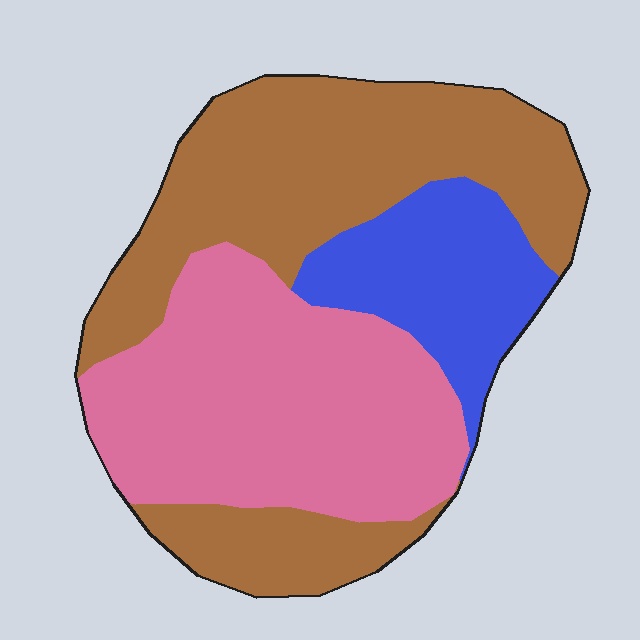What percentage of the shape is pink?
Pink takes up about three eighths (3/8) of the shape.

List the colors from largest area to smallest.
From largest to smallest: brown, pink, blue.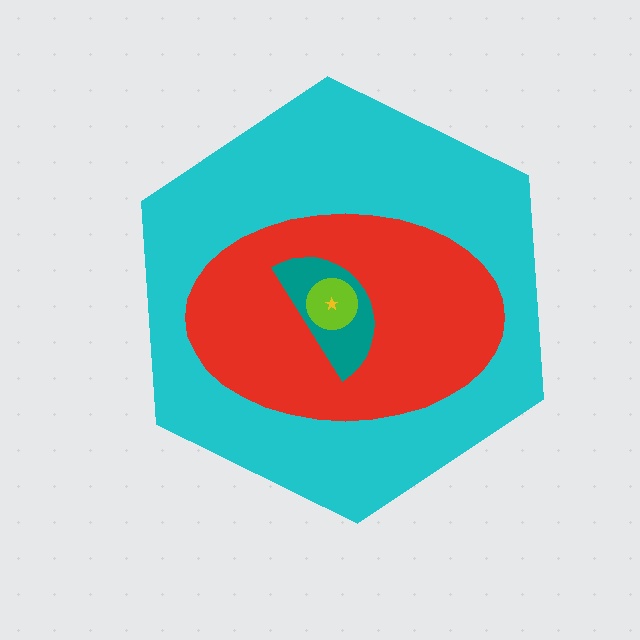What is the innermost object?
The yellow star.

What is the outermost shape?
The cyan hexagon.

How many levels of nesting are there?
5.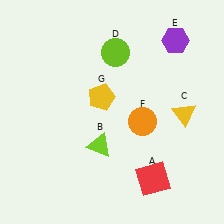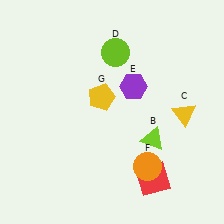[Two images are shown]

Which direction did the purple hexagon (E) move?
The purple hexagon (E) moved down.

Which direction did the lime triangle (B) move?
The lime triangle (B) moved right.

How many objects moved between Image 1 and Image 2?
3 objects moved between the two images.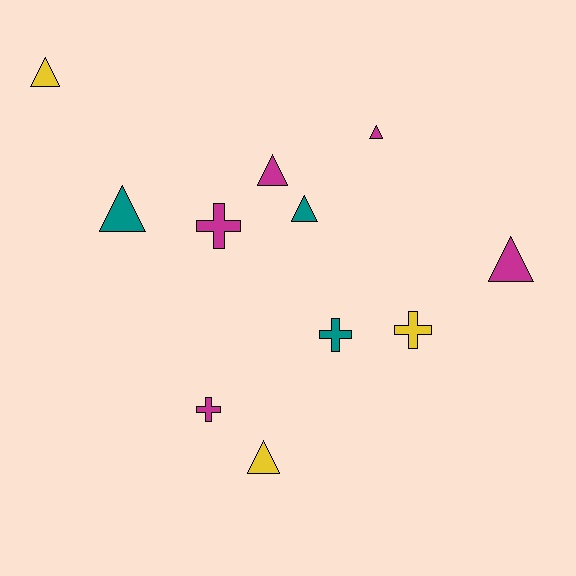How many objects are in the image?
There are 11 objects.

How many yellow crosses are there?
There is 1 yellow cross.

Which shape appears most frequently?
Triangle, with 7 objects.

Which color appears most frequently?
Magenta, with 5 objects.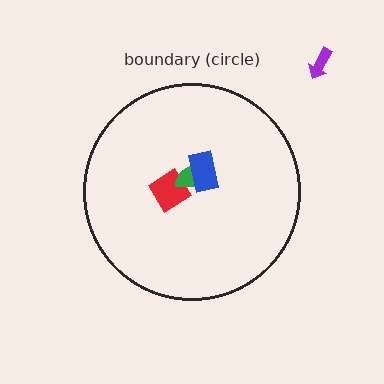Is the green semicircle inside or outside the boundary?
Inside.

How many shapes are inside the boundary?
3 inside, 1 outside.